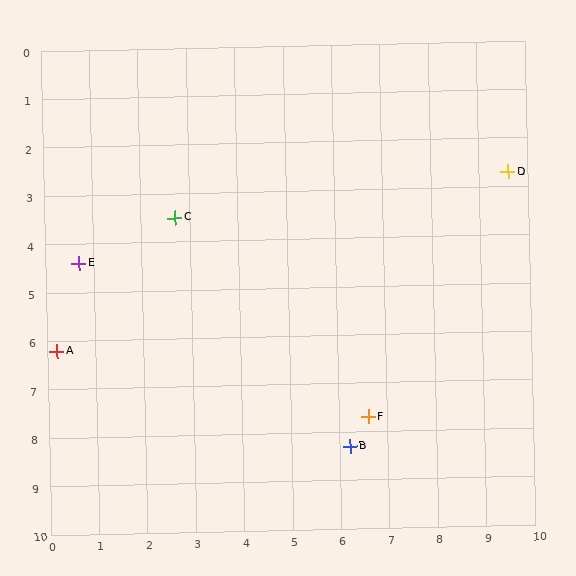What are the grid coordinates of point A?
Point A is at approximately (0.2, 6.2).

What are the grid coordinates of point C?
Point C is at approximately (2.7, 3.5).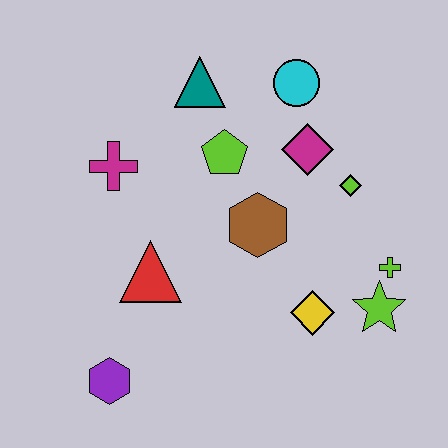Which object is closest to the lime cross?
The lime star is closest to the lime cross.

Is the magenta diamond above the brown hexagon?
Yes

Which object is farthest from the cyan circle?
The purple hexagon is farthest from the cyan circle.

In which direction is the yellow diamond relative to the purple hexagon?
The yellow diamond is to the right of the purple hexagon.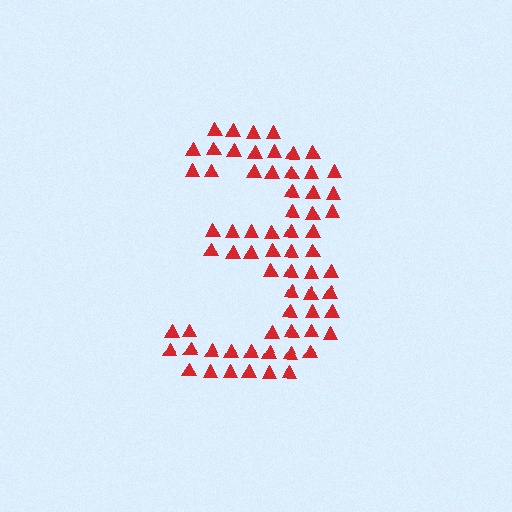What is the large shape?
The large shape is the digit 3.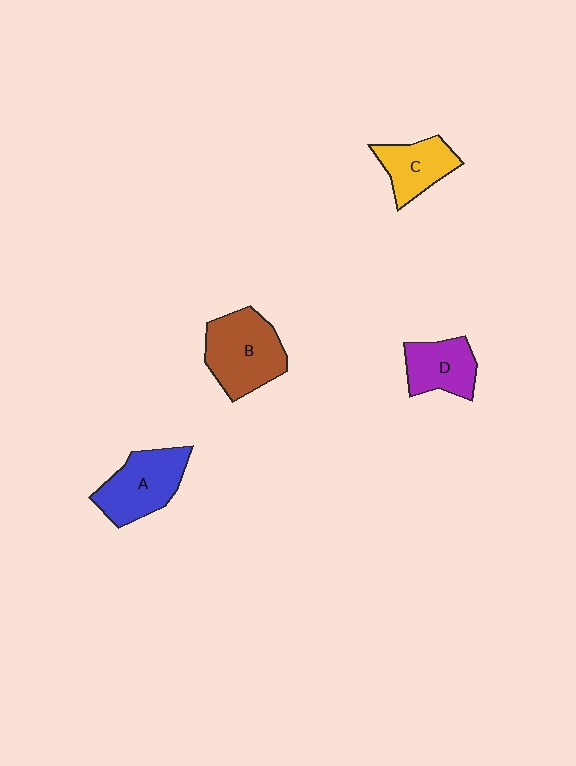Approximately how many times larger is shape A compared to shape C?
Approximately 1.3 times.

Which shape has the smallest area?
Shape C (yellow).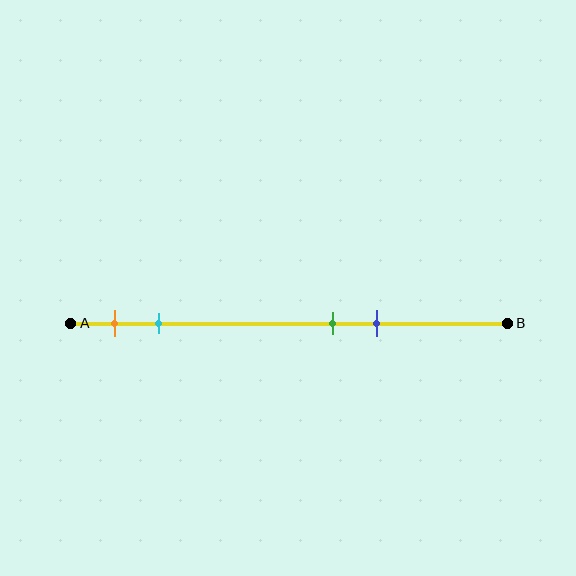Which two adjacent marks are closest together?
The green and blue marks are the closest adjacent pair.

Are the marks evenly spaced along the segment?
No, the marks are not evenly spaced.